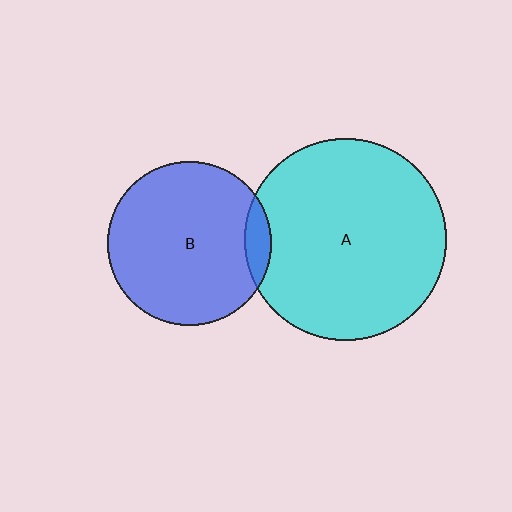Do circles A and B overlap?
Yes.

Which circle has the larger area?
Circle A (cyan).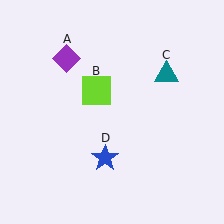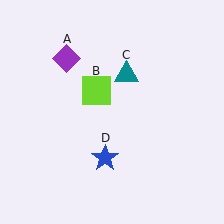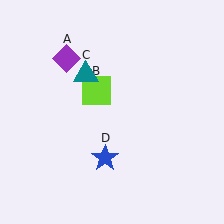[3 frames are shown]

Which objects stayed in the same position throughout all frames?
Purple diamond (object A) and lime square (object B) and blue star (object D) remained stationary.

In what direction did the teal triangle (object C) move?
The teal triangle (object C) moved left.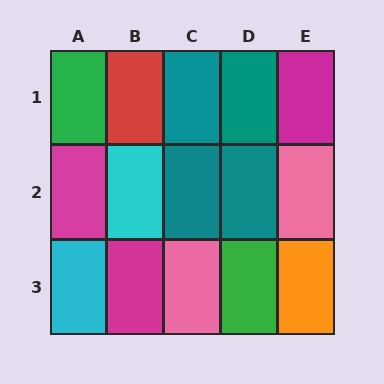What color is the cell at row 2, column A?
Magenta.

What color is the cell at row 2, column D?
Teal.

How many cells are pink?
2 cells are pink.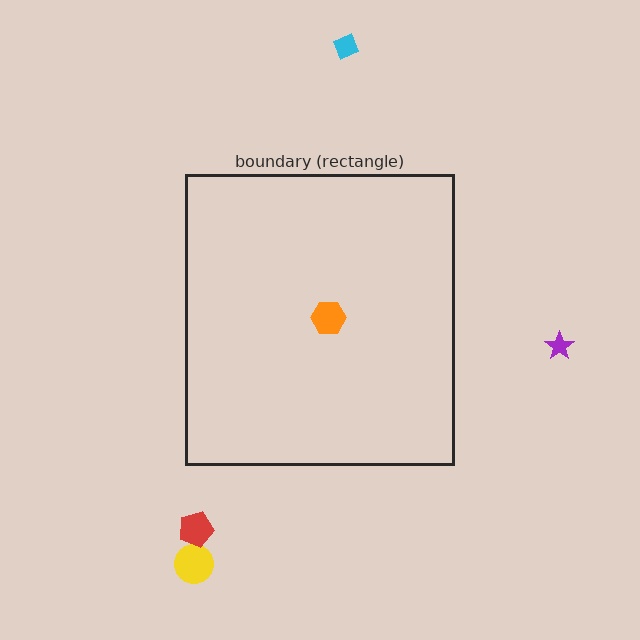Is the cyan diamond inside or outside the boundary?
Outside.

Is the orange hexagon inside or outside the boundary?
Inside.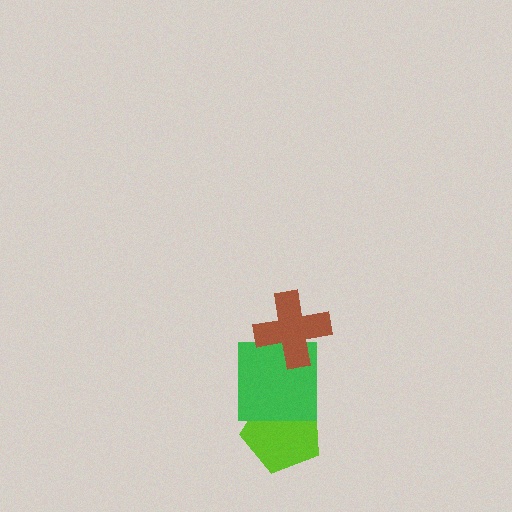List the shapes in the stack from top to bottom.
From top to bottom: the brown cross, the green square, the lime pentagon.